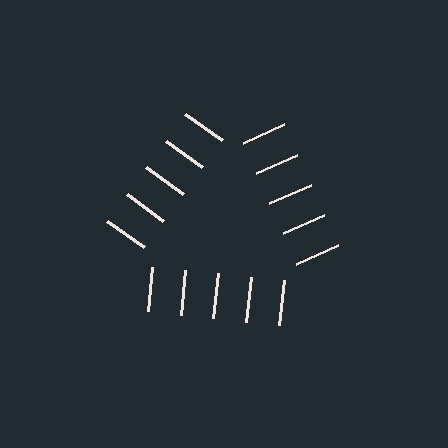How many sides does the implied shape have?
3 sides — the line-ends trace a triangle.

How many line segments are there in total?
15 — 5 along each of the 3 edges.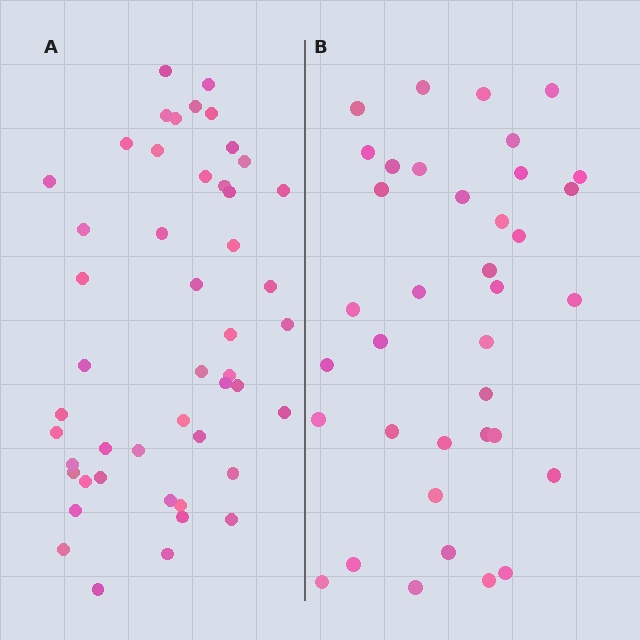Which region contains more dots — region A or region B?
Region A (the left region) has more dots.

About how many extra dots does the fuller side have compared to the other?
Region A has roughly 12 or so more dots than region B.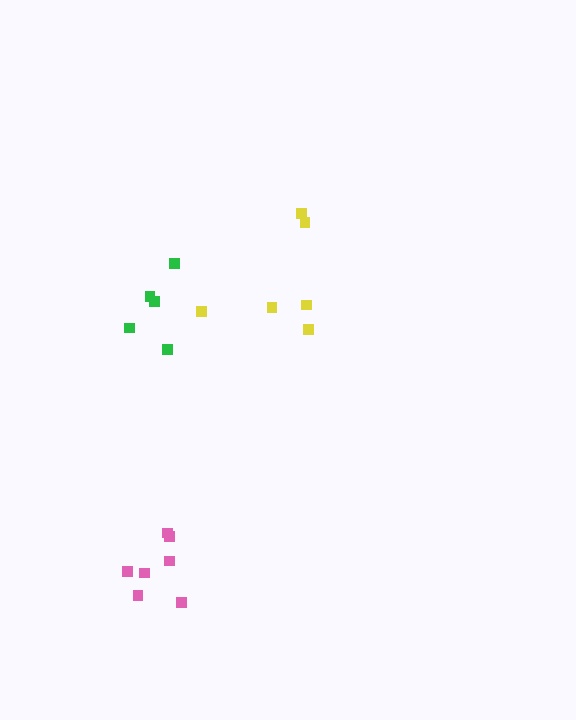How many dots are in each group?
Group 1: 6 dots, Group 2: 7 dots, Group 3: 5 dots (18 total).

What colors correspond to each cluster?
The clusters are colored: yellow, pink, green.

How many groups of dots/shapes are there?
There are 3 groups.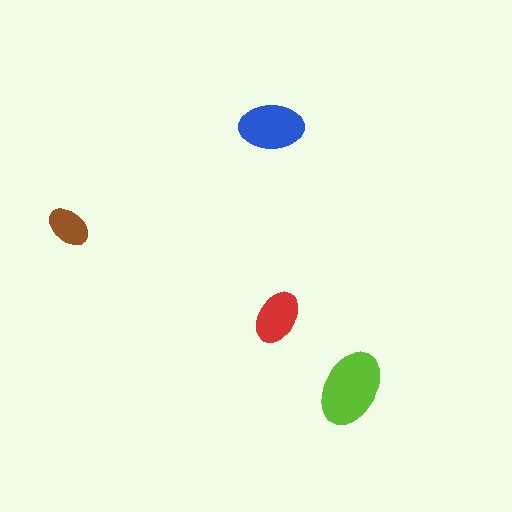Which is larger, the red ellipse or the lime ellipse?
The lime one.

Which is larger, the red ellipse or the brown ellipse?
The red one.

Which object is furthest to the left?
The brown ellipse is leftmost.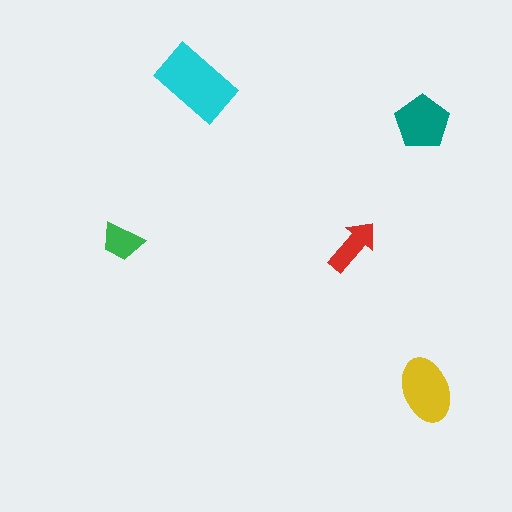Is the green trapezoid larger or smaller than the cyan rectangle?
Smaller.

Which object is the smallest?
The green trapezoid.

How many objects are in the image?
There are 5 objects in the image.